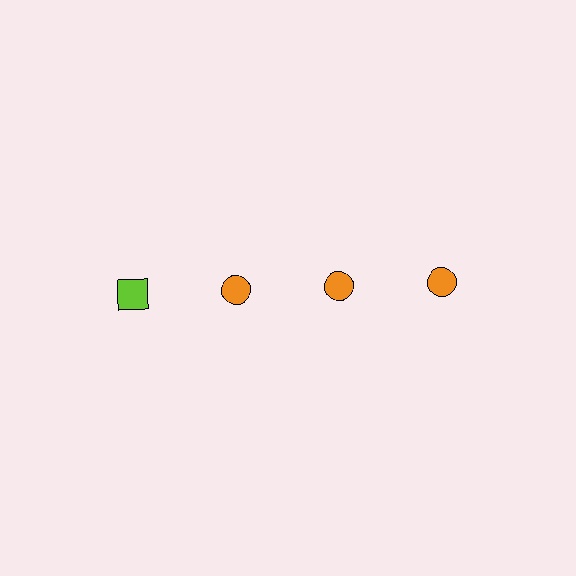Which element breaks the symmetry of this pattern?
The lime square in the top row, leftmost column breaks the symmetry. All other shapes are orange circles.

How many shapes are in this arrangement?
There are 4 shapes arranged in a grid pattern.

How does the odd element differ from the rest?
It differs in both color (lime instead of orange) and shape (square instead of circle).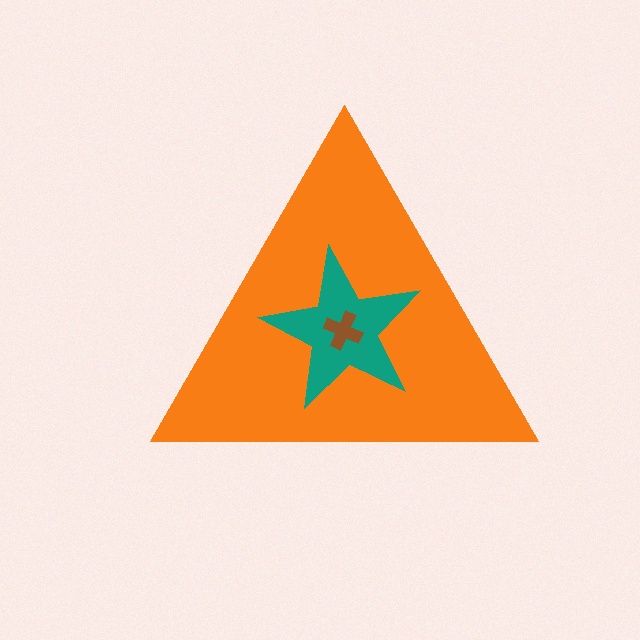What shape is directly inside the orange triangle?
The teal star.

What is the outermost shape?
The orange triangle.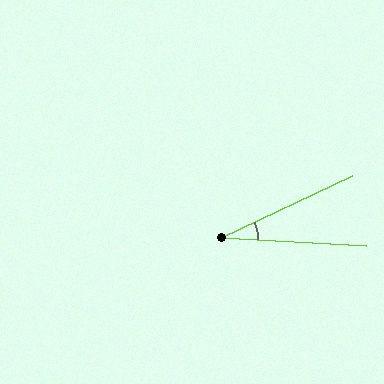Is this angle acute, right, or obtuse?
It is acute.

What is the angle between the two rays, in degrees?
Approximately 29 degrees.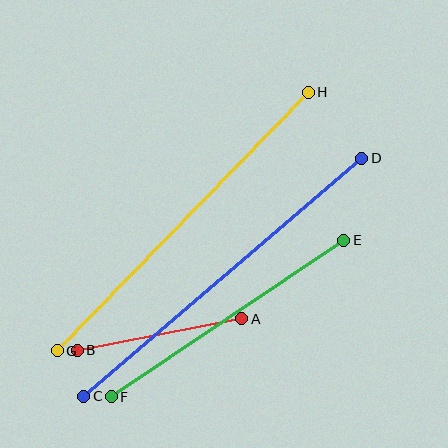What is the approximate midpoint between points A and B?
The midpoint is at approximately (159, 334) pixels.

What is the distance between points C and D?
The distance is approximately 366 pixels.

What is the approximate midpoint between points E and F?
The midpoint is at approximately (228, 318) pixels.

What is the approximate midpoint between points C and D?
The midpoint is at approximately (223, 277) pixels.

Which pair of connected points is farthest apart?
Points C and D are farthest apart.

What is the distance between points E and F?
The distance is approximately 280 pixels.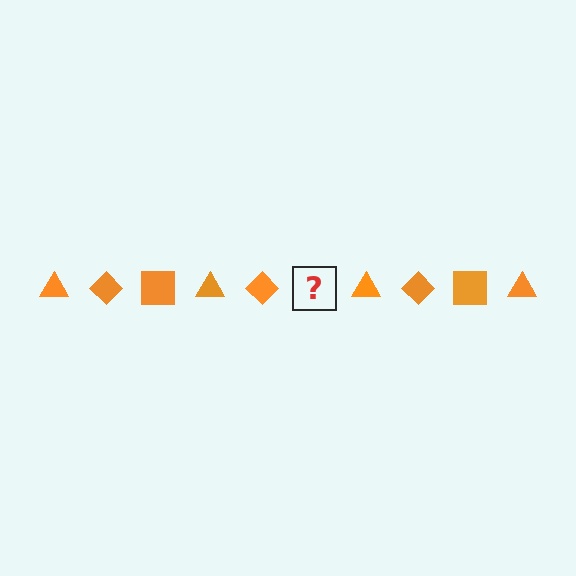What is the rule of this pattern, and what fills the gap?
The rule is that the pattern cycles through triangle, diamond, square shapes in orange. The gap should be filled with an orange square.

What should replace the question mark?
The question mark should be replaced with an orange square.